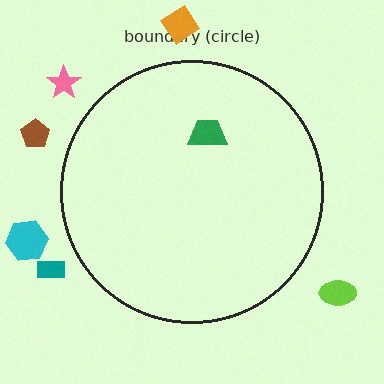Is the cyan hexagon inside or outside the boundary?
Outside.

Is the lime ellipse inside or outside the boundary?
Outside.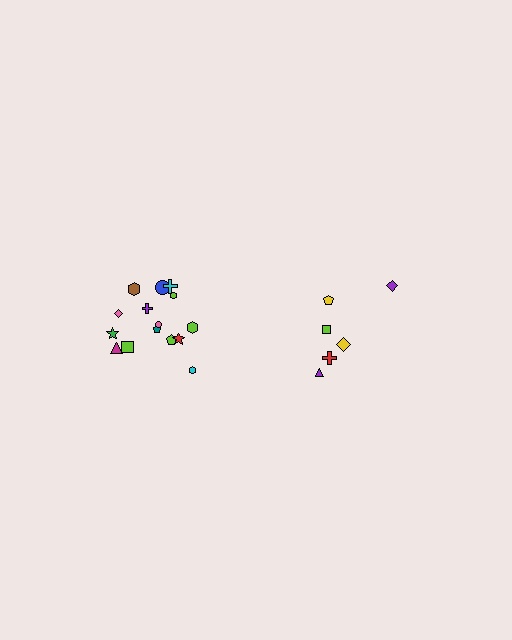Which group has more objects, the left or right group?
The left group.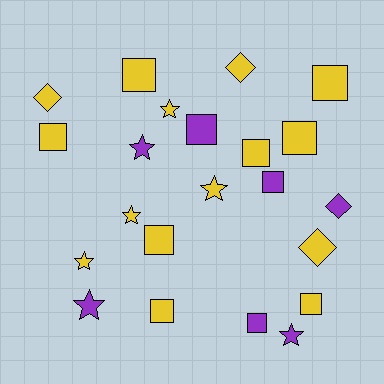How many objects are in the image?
There are 22 objects.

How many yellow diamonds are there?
There are 3 yellow diamonds.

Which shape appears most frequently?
Square, with 11 objects.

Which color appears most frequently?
Yellow, with 15 objects.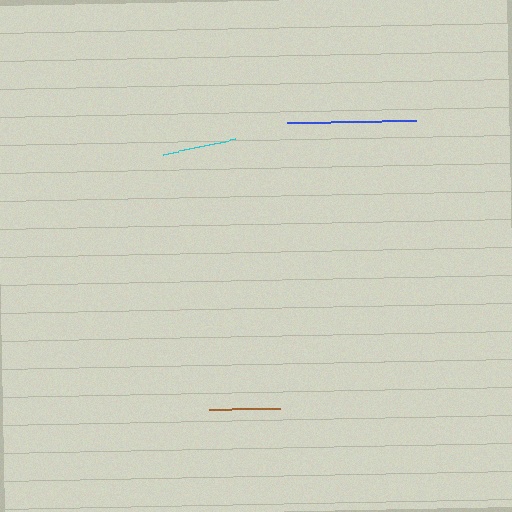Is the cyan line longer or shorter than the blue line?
The blue line is longer than the cyan line.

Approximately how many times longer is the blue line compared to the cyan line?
The blue line is approximately 1.8 times the length of the cyan line.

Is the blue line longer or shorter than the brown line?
The blue line is longer than the brown line.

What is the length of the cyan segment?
The cyan segment is approximately 73 pixels long.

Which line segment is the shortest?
The brown line is the shortest at approximately 72 pixels.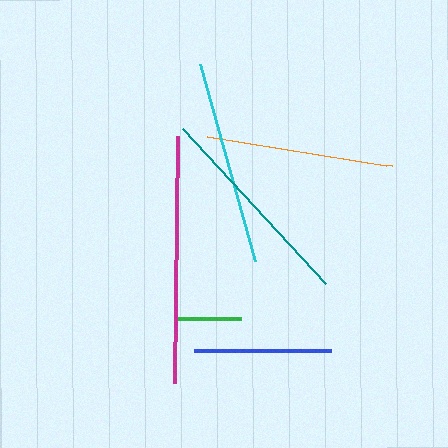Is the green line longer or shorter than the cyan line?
The cyan line is longer than the green line.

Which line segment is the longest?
The magenta line is the longest at approximately 247 pixels.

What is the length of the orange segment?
The orange segment is approximately 187 pixels long.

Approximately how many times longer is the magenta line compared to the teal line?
The magenta line is approximately 1.2 times the length of the teal line.